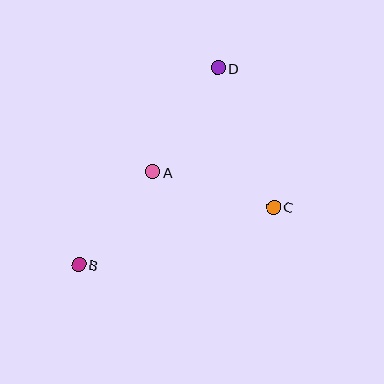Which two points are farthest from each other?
Points B and D are farthest from each other.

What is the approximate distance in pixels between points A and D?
The distance between A and D is approximately 123 pixels.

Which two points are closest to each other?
Points A and B are closest to each other.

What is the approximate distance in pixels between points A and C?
The distance between A and C is approximately 126 pixels.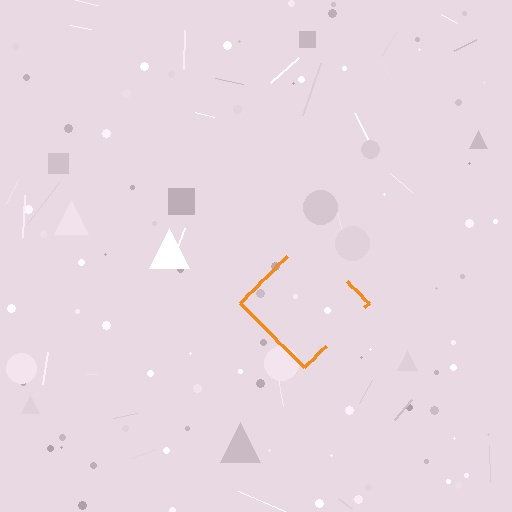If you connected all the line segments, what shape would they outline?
They would outline a diamond.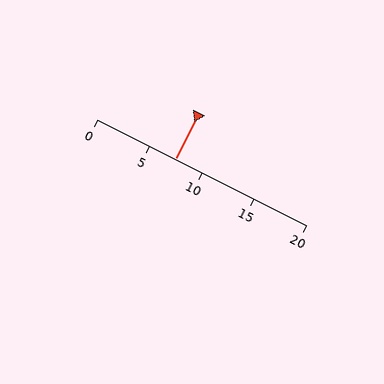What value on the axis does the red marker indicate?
The marker indicates approximately 7.5.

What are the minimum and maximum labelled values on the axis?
The axis runs from 0 to 20.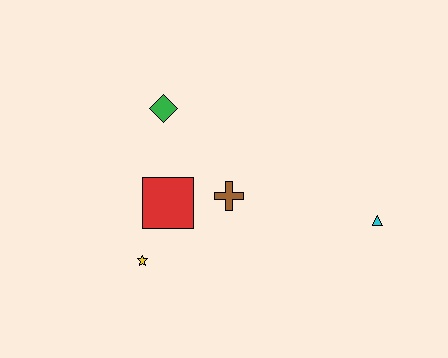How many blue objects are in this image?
There are no blue objects.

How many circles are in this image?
There are no circles.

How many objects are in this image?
There are 5 objects.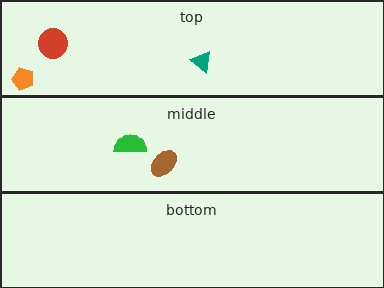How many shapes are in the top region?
3.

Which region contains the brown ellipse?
The middle region.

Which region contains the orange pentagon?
The top region.